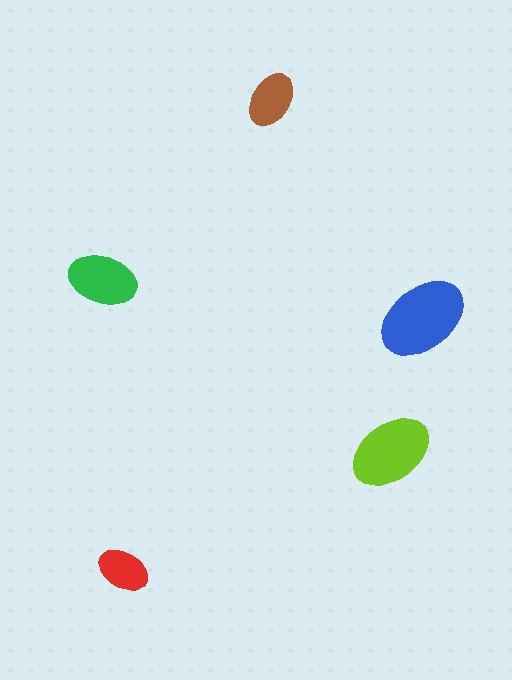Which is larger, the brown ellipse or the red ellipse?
The brown one.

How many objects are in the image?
There are 5 objects in the image.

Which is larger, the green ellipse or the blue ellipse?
The blue one.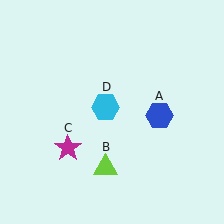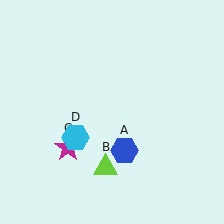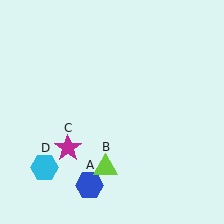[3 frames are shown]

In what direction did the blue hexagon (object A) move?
The blue hexagon (object A) moved down and to the left.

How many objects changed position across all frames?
2 objects changed position: blue hexagon (object A), cyan hexagon (object D).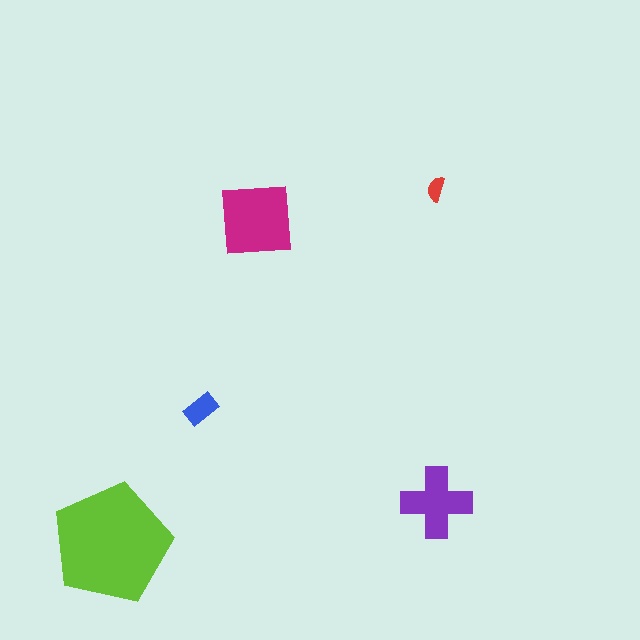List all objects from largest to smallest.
The lime pentagon, the magenta square, the purple cross, the blue rectangle, the red semicircle.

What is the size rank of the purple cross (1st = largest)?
3rd.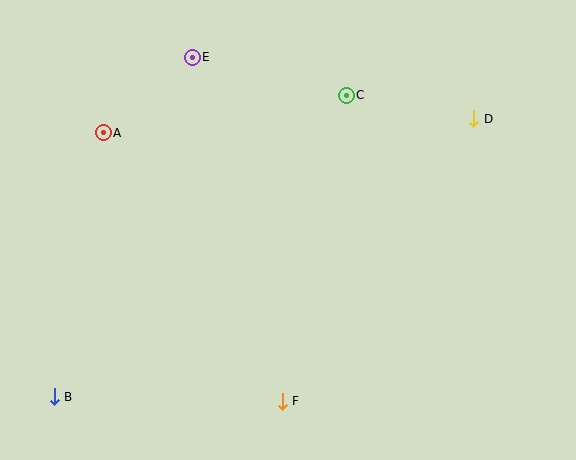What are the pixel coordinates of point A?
Point A is at (103, 133).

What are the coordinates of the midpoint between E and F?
The midpoint between E and F is at (237, 229).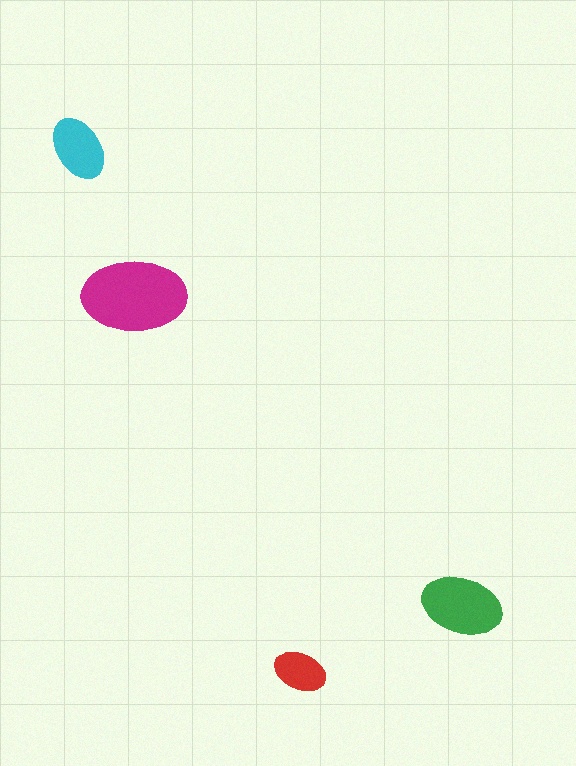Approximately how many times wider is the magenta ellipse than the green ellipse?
About 1.5 times wider.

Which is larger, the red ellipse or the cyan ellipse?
The cyan one.